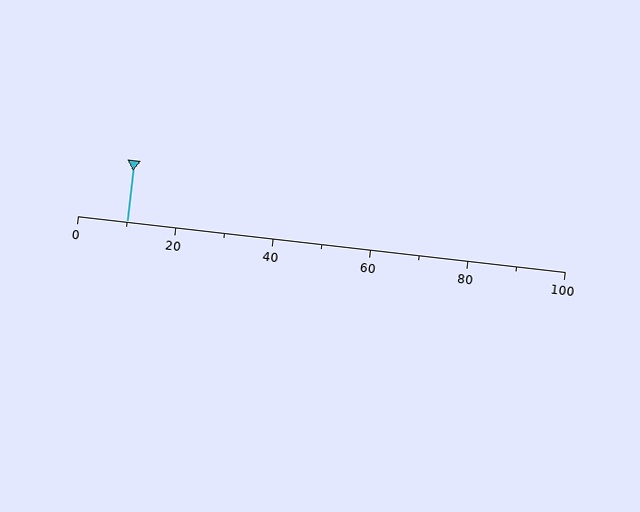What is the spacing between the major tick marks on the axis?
The major ticks are spaced 20 apart.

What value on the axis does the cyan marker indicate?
The marker indicates approximately 10.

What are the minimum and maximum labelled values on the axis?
The axis runs from 0 to 100.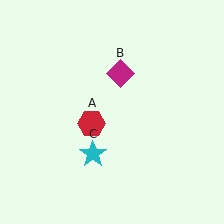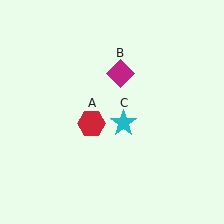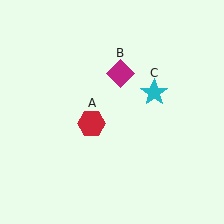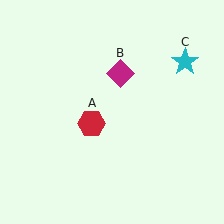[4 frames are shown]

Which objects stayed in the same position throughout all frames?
Red hexagon (object A) and magenta diamond (object B) remained stationary.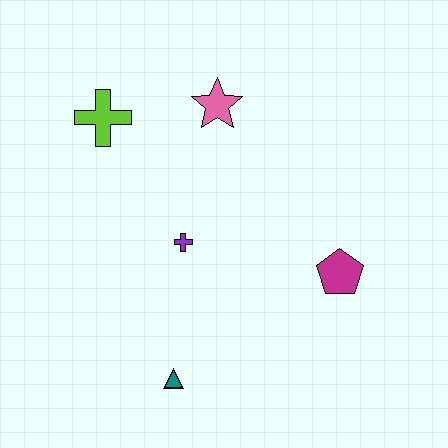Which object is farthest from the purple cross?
The magenta pentagon is farthest from the purple cross.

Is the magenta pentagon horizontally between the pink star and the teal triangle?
No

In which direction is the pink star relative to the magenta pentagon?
The pink star is above the magenta pentagon.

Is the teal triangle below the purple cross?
Yes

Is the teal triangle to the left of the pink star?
Yes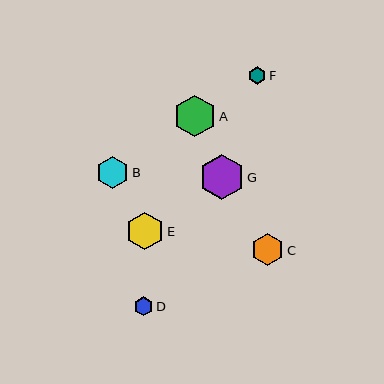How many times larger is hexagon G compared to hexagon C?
Hexagon G is approximately 1.4 times the size of hexagon C.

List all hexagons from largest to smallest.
From largest to smallest: G, A, E, B, C, D, F.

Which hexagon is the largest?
Hexagon G is the largest with a size of approximately 45 pixels.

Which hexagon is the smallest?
Hexagon F is the smallest with a size of approximately 17 pixels.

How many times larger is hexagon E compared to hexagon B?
Hexagon E is approximately 1.2 times the size of hexagon B.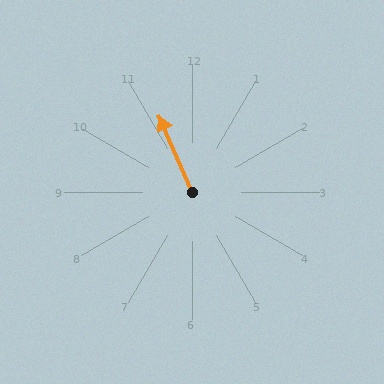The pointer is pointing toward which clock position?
Roughly 11 o'clock.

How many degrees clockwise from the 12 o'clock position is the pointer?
Approximately 337 degrees.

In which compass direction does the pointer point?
Northwest.